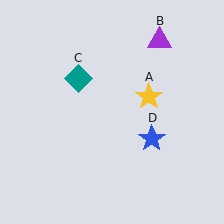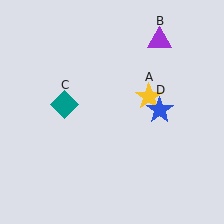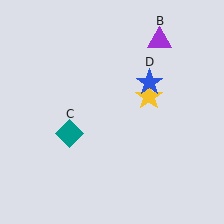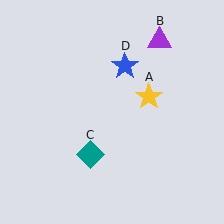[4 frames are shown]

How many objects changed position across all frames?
2 objects changed position: teal diamond (object C), blue star (object D).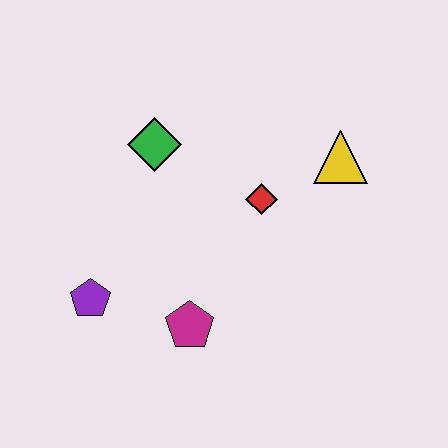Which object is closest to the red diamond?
The yellow triangle is closest to the red diamond.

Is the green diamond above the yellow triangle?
Yes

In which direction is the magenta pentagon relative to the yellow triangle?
The magenta pentagon is below the yellow triangle.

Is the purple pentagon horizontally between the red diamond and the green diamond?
No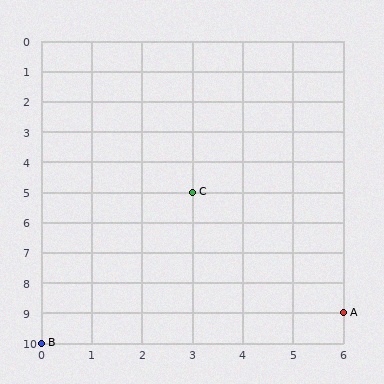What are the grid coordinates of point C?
Point C is at grid coordinates (3, 5).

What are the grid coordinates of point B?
Point B is at grid coordinates (0, 10).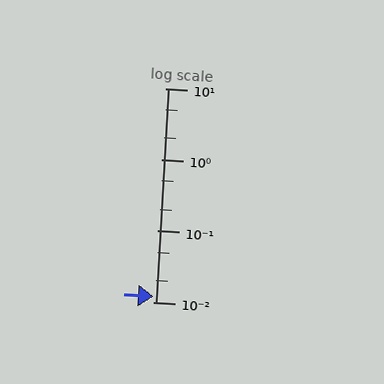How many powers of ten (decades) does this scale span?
The scale spans 3 decades, from 0.01 to 10.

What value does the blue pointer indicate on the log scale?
The pointer indicates approximately 0.012.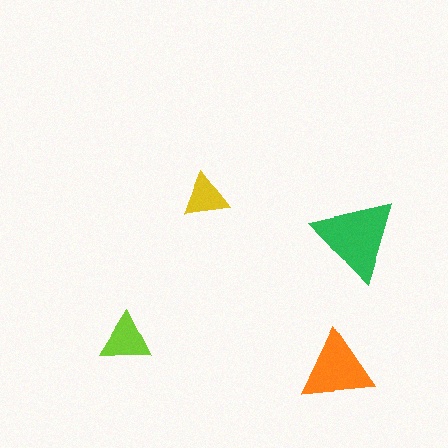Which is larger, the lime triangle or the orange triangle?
The orange one.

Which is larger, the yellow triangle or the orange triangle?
The orange one.